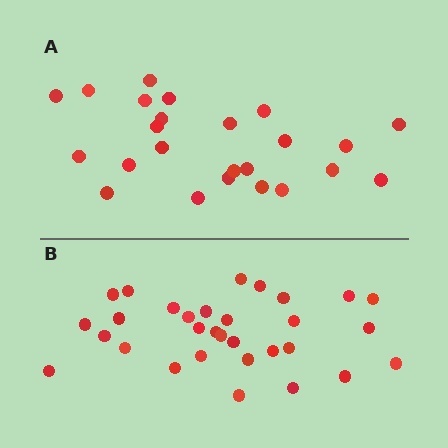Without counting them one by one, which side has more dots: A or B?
Region B (the bottom region) has more dots.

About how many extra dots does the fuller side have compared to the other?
Region B has roughly 8 or so more dots than region A.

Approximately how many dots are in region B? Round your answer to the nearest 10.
About 30 dots. (The exact count is 31, which rounds to 30.)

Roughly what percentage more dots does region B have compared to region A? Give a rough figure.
About 30% more.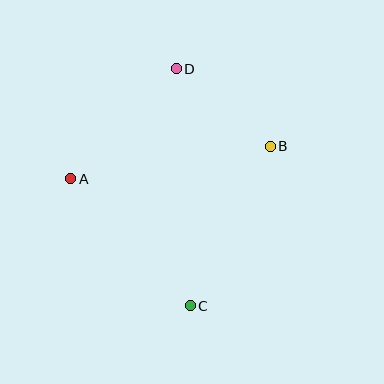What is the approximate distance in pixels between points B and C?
The distance between B and C is approximately 178 pixels.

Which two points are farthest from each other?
Points C and D are farthest from each other.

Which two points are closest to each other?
Points B and D are closest to each other.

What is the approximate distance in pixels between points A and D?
The distance between A and D is approximately 152 pixels.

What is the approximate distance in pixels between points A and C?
The distance between A and C is approximately 174 pixels.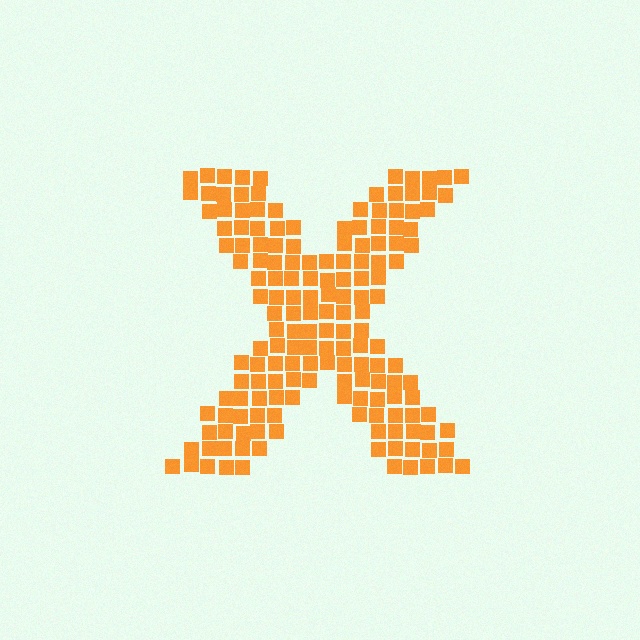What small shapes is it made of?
It is made of small squares.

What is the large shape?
The large shape is the letter X.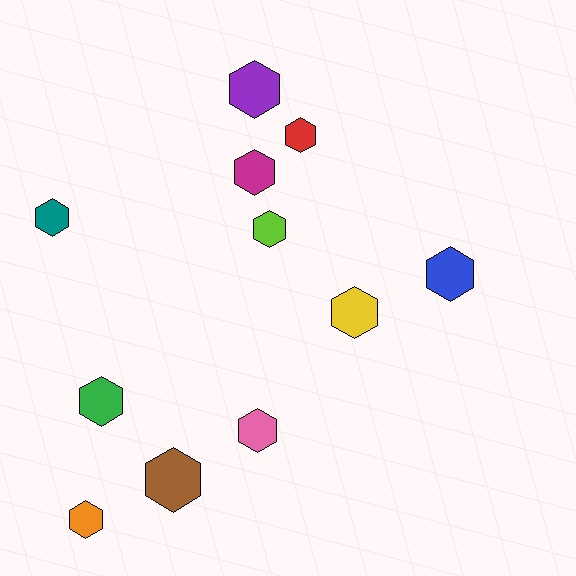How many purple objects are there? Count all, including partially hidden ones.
There is 1 purple object.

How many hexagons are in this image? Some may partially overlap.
There are 11 hexagons.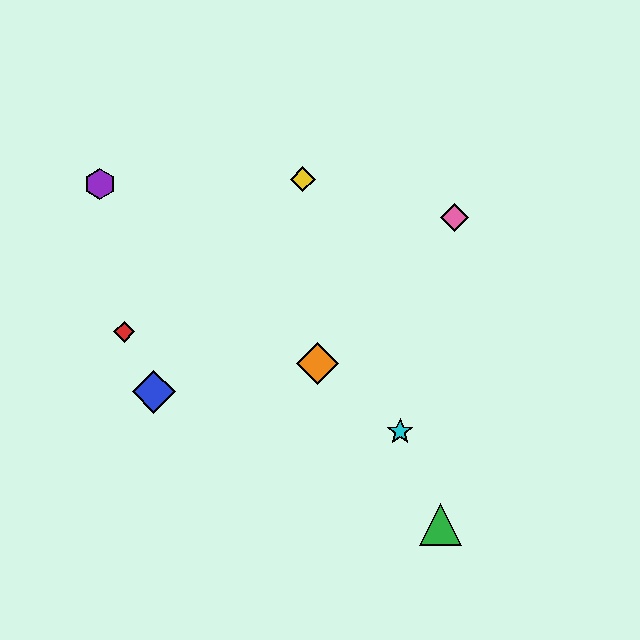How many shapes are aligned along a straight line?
3 shapes (the purple hexagon, the orange diamond, the cyan star) are aligned along a straight line.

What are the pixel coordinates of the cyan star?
The cyan star is at (400, 432).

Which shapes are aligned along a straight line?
The purple hexagon, the orange diamond, the cyan star are aligned along a straight line.